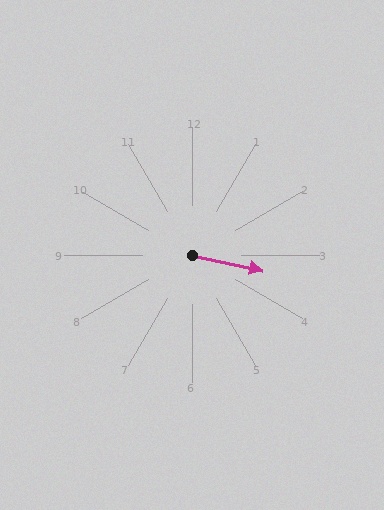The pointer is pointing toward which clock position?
Roughly 3 o'clock.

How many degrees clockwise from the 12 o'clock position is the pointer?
Approximately 102 degrees.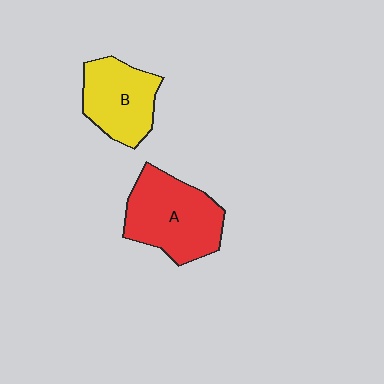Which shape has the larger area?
Shape A (red).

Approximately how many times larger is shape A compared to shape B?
Approximately 1.3 times.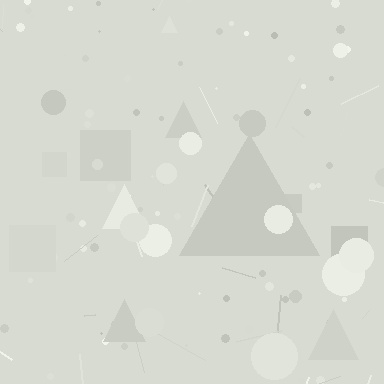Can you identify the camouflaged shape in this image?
The camouflaged shape is a triangle.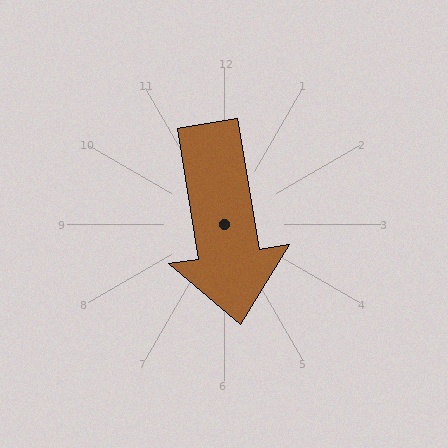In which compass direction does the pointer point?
South.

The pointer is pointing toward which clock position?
Roughly 6 o'clock.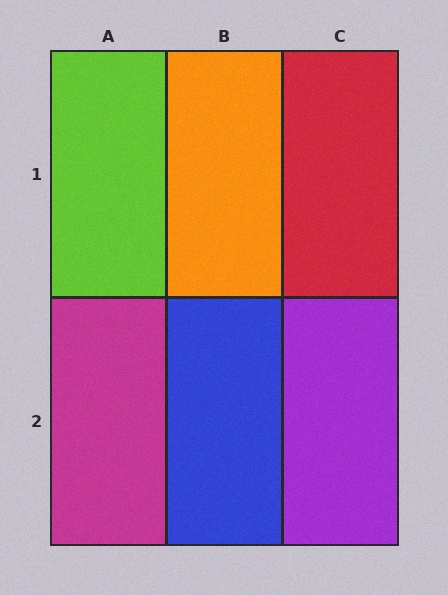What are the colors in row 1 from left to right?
Lime, orange, red.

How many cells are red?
1 cell is red.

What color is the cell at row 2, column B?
Blue.